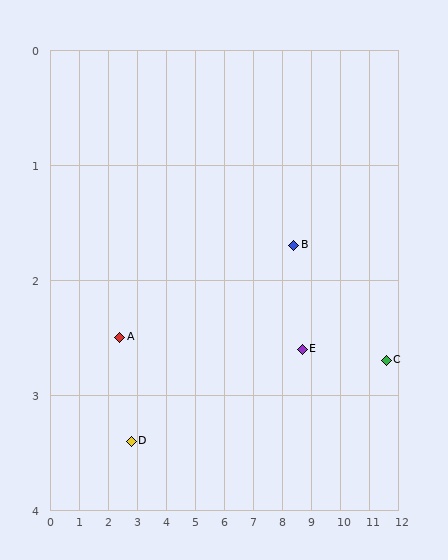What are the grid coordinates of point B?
Point B is at approximately (8.4, 1.7).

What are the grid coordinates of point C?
Point C is at approximately (11.6, 2.7).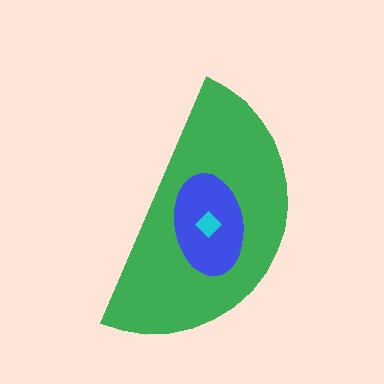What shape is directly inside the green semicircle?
The blue ellipse.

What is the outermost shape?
The green semicircle.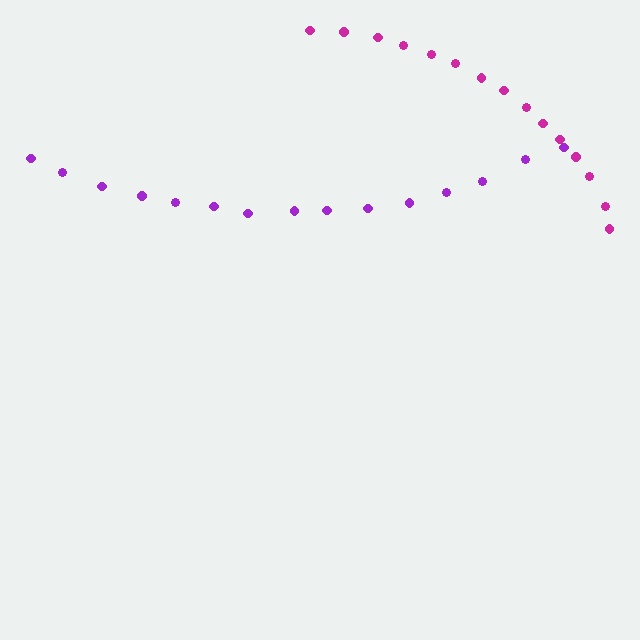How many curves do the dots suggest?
There are 2 distinct paths.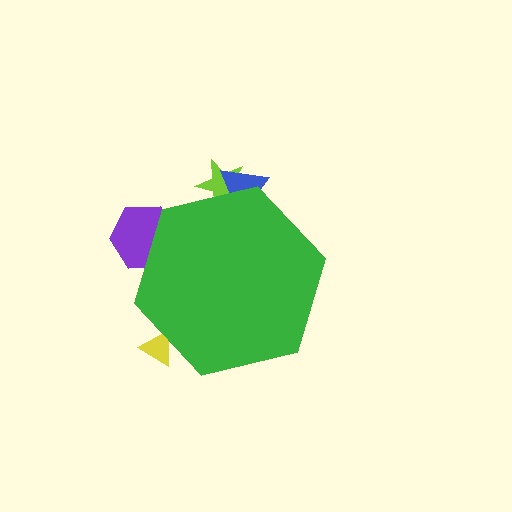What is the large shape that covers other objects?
A green hexagon.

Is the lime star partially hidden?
Yes, the lime star is partially hidden behind the green hexagon.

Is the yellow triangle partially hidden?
Yes, the yellow triangle is partially hidden behind the green hexagon.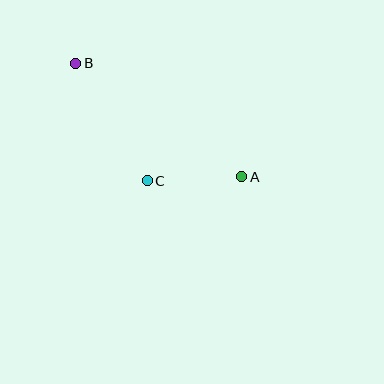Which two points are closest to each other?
Points A and C are closest to each other.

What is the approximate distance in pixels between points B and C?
The distance between B and C is approximately 137 pixels.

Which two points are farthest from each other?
Points A and B are farthest from each other.